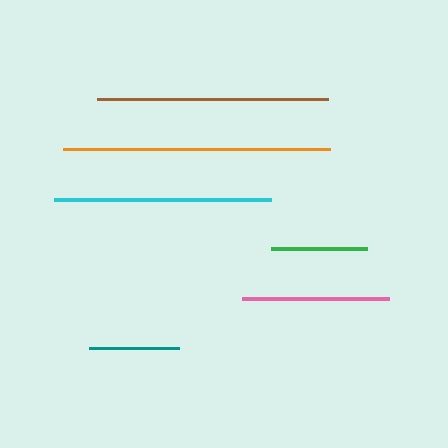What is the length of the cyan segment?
The cyan segment is approximately 217 pixels long.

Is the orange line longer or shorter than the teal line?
The orange line is longer than the teal line.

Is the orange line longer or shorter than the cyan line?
The orange line is longer than the cyan line.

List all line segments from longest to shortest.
From longest to shortest: orange, brown, cyan, pink, green, teal.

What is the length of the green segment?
The green segment is approximately 96 pixels long.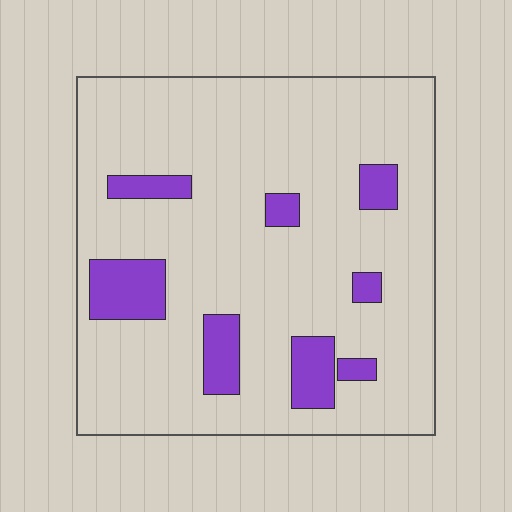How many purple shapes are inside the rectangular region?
8.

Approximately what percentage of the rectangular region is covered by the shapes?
Approximately 15%.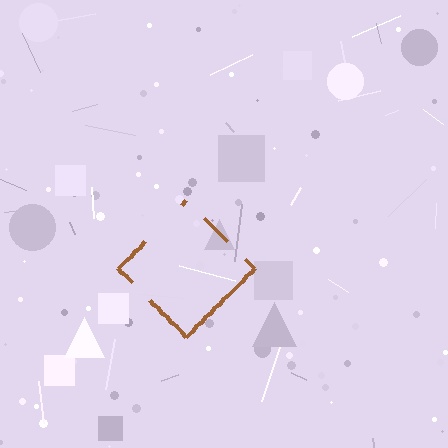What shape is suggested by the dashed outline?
The dashed outline suggests a diamond.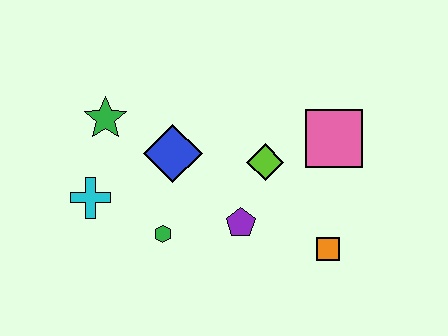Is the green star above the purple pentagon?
Yes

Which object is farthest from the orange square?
The green star is farthest from the orange square.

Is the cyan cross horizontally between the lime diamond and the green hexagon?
No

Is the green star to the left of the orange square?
Yes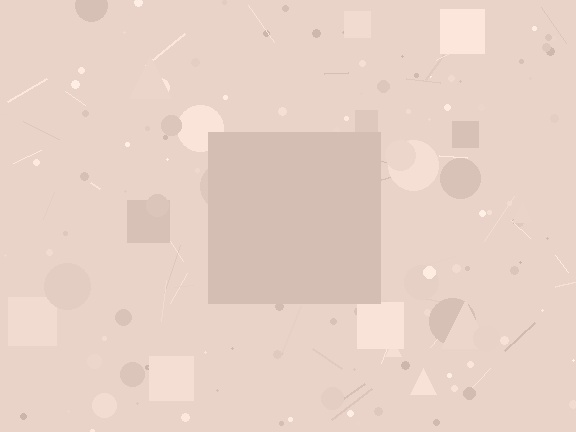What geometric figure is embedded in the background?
A square is embedded in the background.